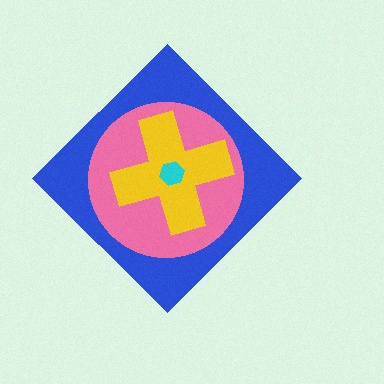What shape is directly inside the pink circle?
The yellow cross.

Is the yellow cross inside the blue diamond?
Yes.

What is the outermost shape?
The blue diamond.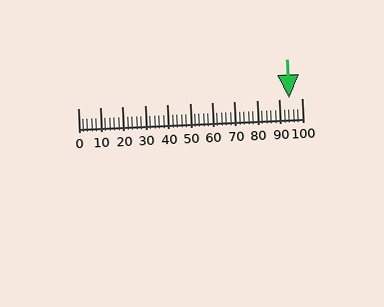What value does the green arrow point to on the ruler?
The green arrow points to approximately 94.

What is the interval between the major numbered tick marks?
The major tick marks are spaced 10 units apart.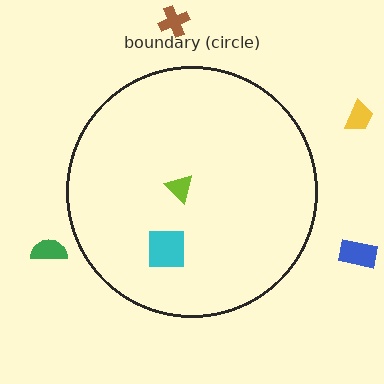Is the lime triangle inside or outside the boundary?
Inside.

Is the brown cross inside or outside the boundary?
Outside.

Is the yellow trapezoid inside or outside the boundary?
Outside.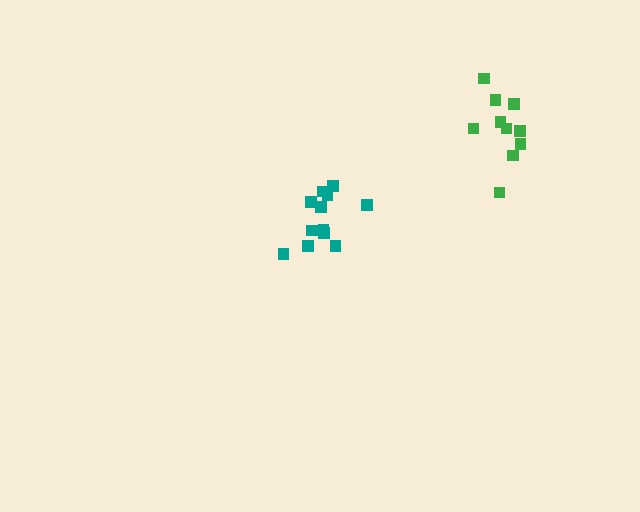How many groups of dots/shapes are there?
There are 2 groups.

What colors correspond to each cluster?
The clusters are colored: teal, green.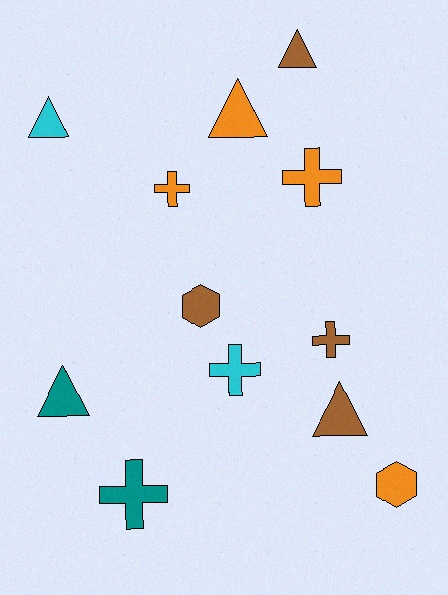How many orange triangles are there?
There is 1 orange triangle.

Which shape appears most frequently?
Triangle, with 5 objects.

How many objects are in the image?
There are 12 objects.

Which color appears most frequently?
Orange, with 4 objects.